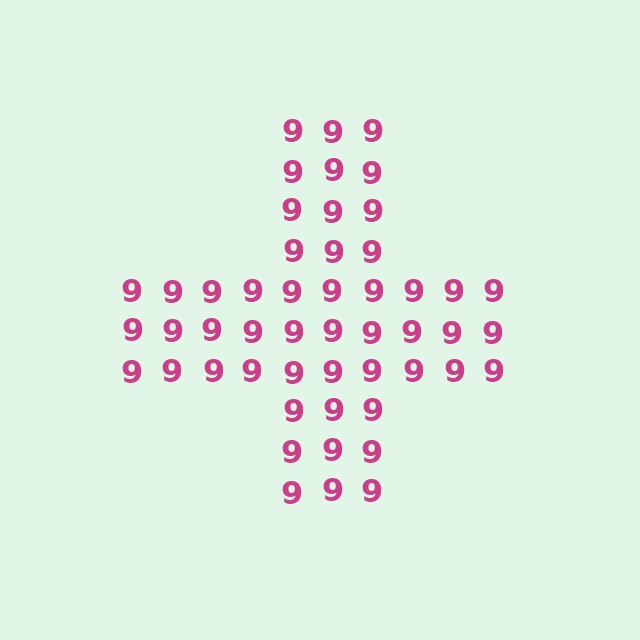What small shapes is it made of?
It is made of small digit 9's.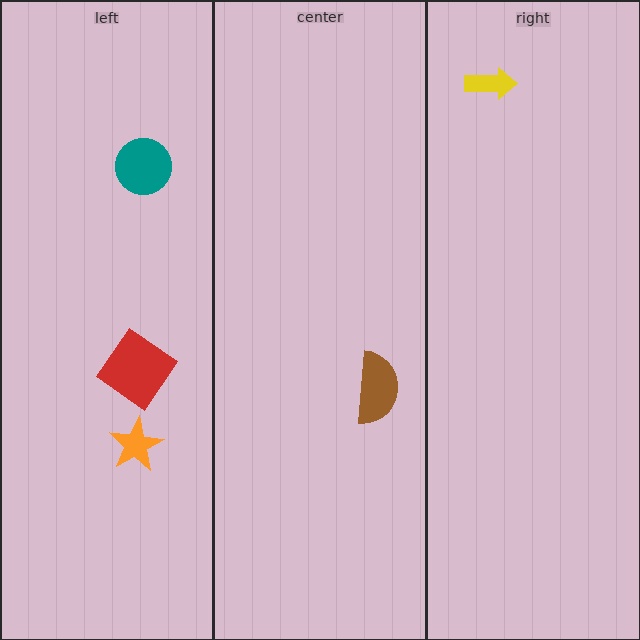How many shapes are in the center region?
1.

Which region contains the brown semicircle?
The center region.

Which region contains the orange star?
The left region.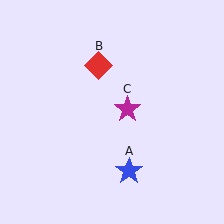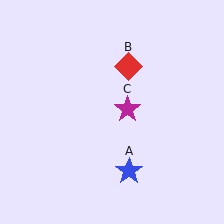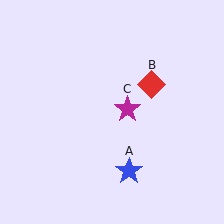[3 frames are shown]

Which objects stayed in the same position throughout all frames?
Blue star (object A) and magenta star (object C) remained stationary.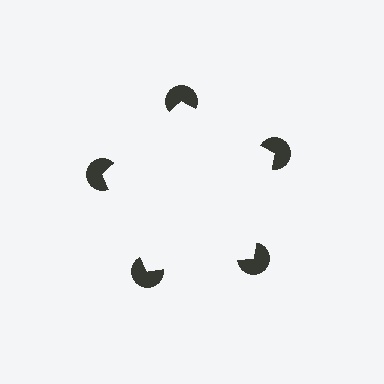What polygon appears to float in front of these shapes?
An illusory pentagon — its edges are inferred from the aligned wedge cuts in the pac-man discs, not physically drawn.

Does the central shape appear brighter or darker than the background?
It typically appears slightly brighter than the background, even though no actual brightness change is drawn.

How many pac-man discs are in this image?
There are 5 — one at each vertex of the illusory pentagon.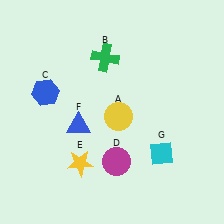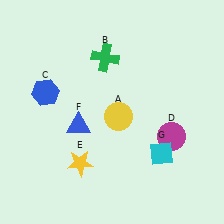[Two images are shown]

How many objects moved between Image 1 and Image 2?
1 object moved between the two images.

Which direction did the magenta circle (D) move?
The magenta circle (D) moved right.